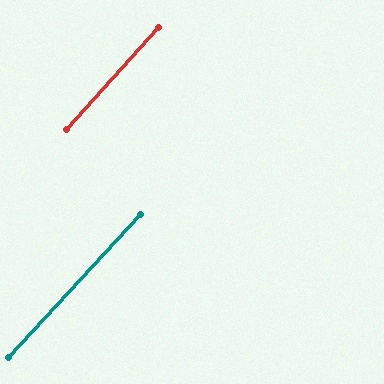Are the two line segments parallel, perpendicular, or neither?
Parallel — their directions differ by only 0.2°.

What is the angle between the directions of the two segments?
Approximately 0 degrees.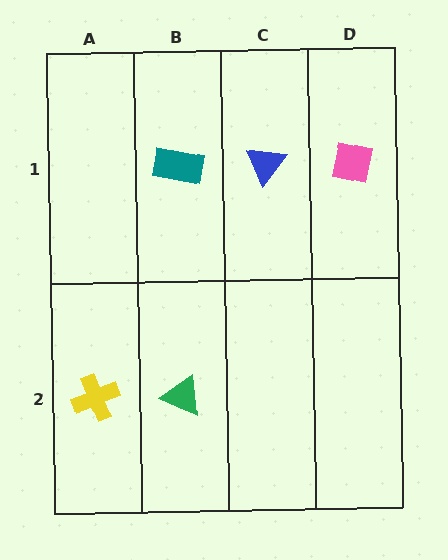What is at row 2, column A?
A yellow cross.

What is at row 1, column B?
A teal rectangle.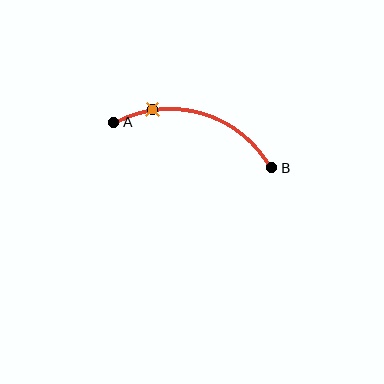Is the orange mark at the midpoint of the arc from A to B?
No. The orange mark lies on the arc but is closer to endpoint A. The arc midpoint would be at the point on the curve equidistant along the arc from both A and B.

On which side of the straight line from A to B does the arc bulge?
The arc bulges above the straight line connecting A and B.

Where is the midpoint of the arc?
The arc midpoint is the point on the curve farthest from the straight line joining A and B. It sits above that line.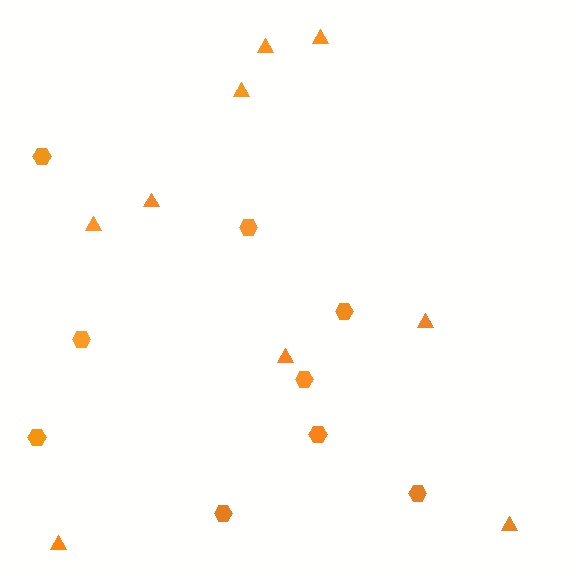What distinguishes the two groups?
There are 2 groups: one group of triangles (9) and one group of hexagons (9).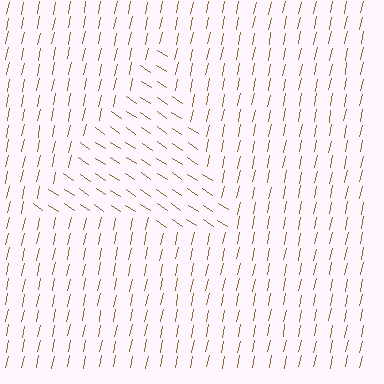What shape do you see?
I see a triangle.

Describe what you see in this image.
The image is filled with small brown line segments. A triangle region in the image has lines oriented differently from the surrounding lines, creating a visible texture boundary.